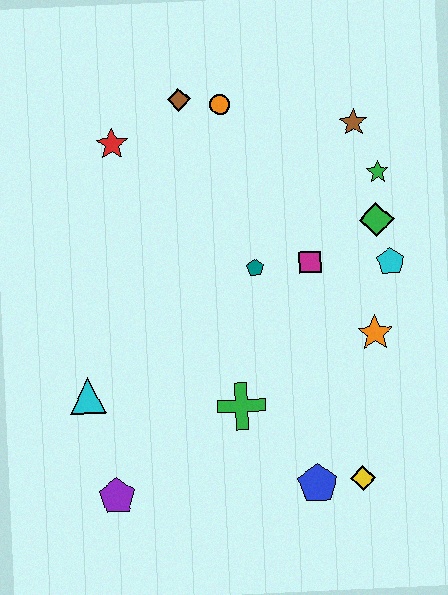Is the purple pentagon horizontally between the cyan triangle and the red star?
Yes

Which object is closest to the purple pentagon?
The cyan triangle is closest to the purple pentagon.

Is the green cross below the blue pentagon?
No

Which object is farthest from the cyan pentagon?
The purple pentagon is farthest from the cyan pentagon.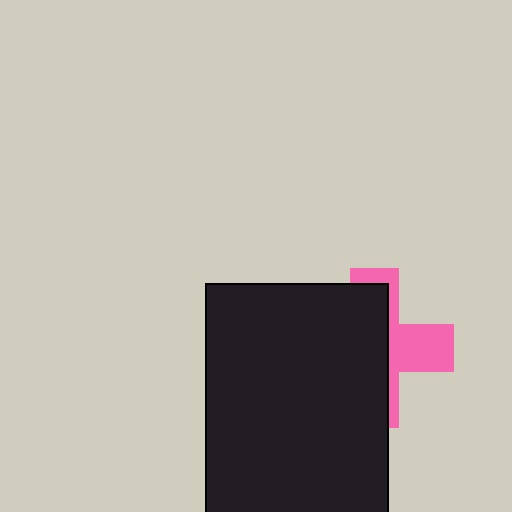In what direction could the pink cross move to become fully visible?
The pink cross could move right. That would shift it out from behind the black rectangle entirely.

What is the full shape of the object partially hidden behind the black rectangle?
The partially hidden object is a pink cross.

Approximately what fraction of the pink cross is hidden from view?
Roughly 63% of the pink cross is hidden behind the black rectangle.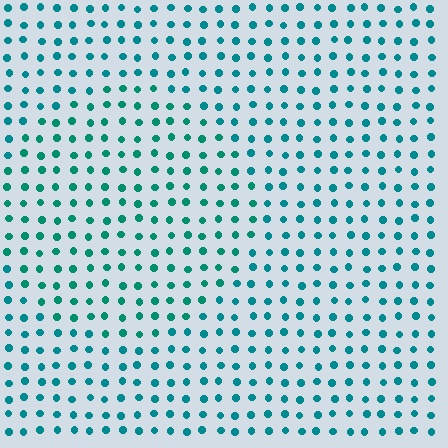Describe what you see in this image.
The image is filled with small teal elements in a uniform arrangement. A circle-shaped region is visible where the elements are tinted to a slightly different hue, forming a subtle color boundary.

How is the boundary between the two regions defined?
The boundary is defined purely by a slight shift in hue (about 17 degrees). Spacing, size, and orientation are identical on both sides.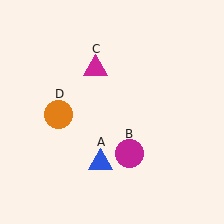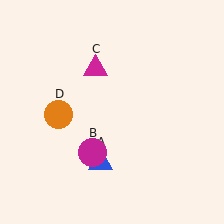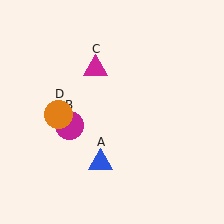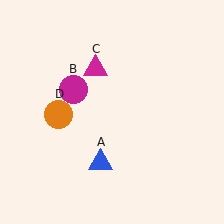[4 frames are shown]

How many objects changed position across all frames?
1 object changed position: magenta circle (object B).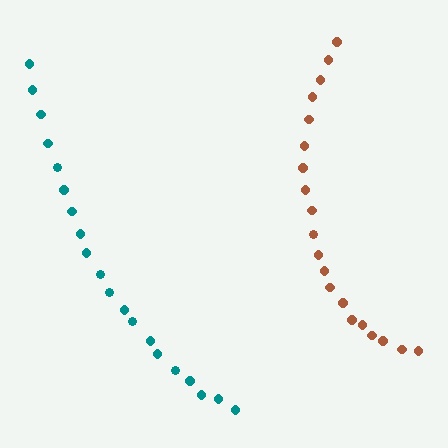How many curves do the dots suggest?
There are 2 distinct paths.